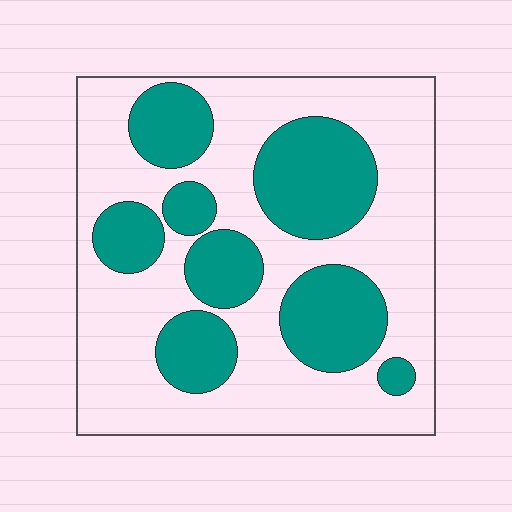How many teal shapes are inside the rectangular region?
8.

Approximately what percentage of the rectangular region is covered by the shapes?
Approximately 35%.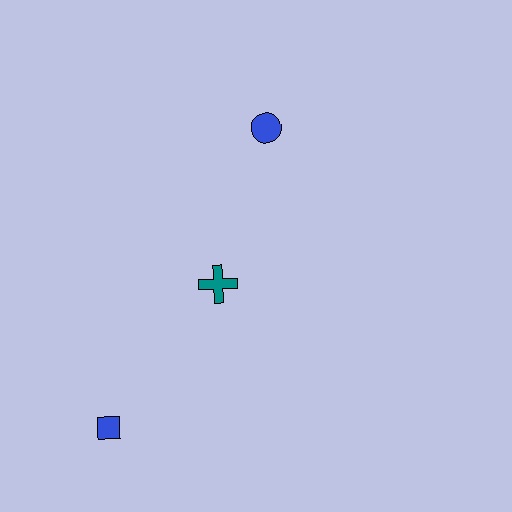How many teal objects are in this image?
There is 1 teal object.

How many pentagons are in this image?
There are no pentagons.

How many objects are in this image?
There are 3 objects.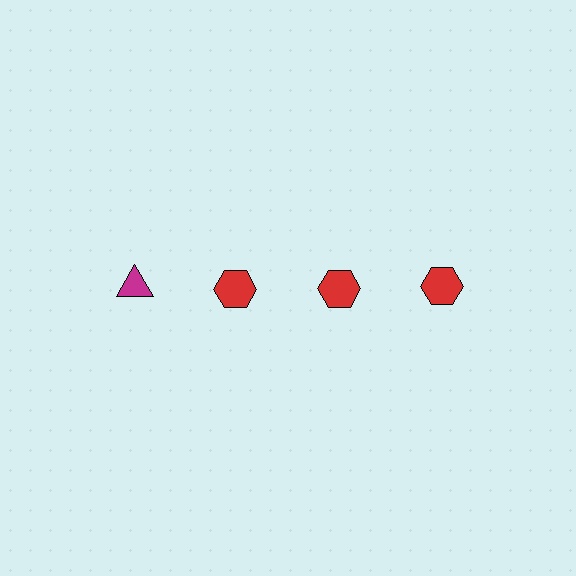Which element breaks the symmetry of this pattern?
The magenta triangle in the top row, leftmost column breaks the symmetry. All other shapes are red hexagons.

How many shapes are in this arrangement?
There are 4 shapes arranged in a grid pattern.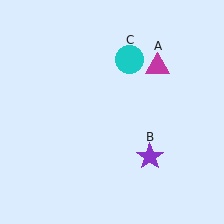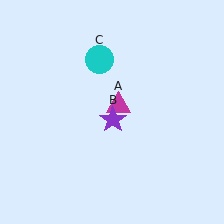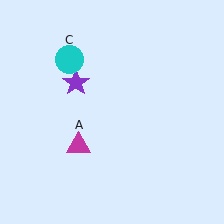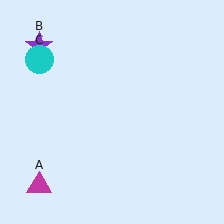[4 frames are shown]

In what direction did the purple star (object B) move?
The purple star (object B) moved up and to the left.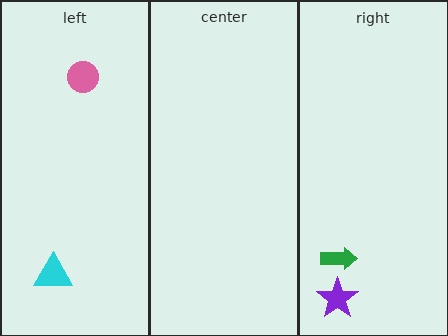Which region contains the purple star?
The right region.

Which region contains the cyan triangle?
The left region.